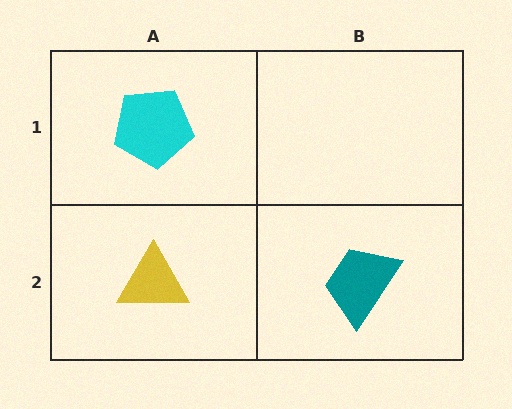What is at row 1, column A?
A cyan pentagon.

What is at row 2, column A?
A yellow triangle.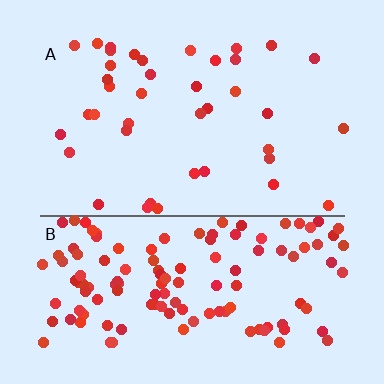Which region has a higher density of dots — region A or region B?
B (the bottom).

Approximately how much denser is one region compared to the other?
Approximately 3.4× — region B over region A.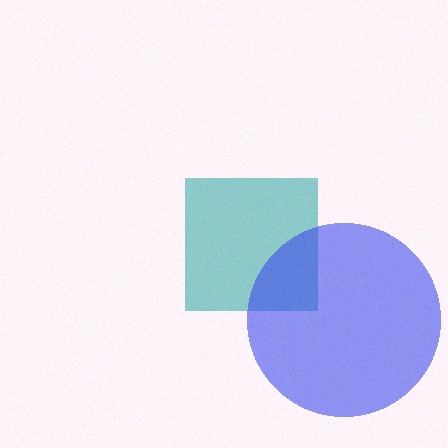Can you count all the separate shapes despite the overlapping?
Yes, there are 2 separate shapes.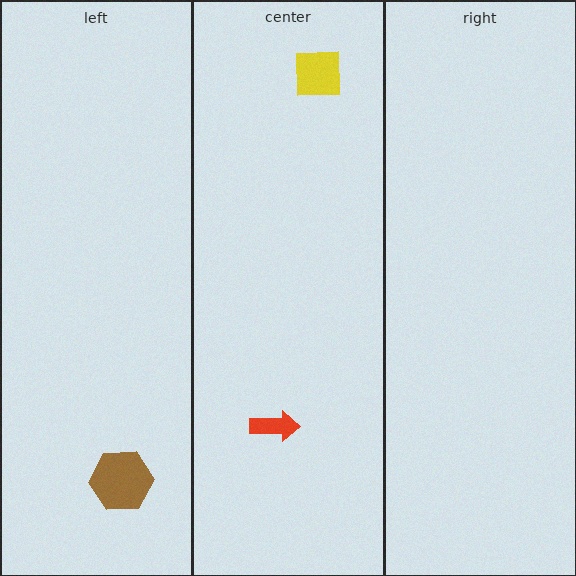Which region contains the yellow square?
The center region.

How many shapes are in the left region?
1.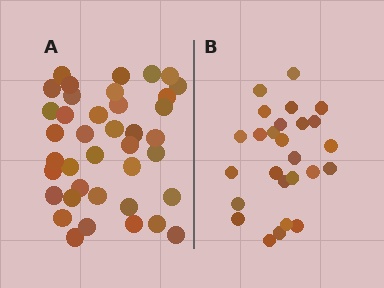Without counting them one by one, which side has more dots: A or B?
Region A (the left region) has more dots.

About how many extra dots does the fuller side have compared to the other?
Region A has approximately 15 more dots than region B.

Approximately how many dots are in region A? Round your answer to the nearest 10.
About 40 dots. (The exact count is 39, which rounds to 40.)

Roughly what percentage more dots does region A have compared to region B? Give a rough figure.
About 50% more.